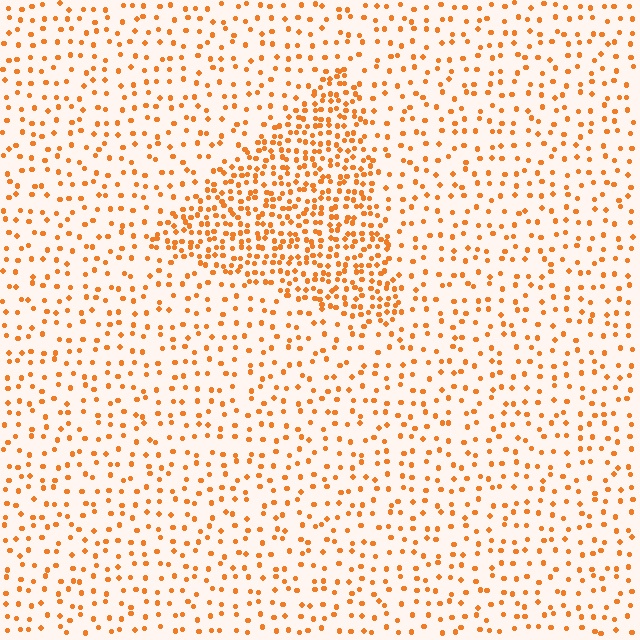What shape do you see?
I see a triangle.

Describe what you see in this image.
The image contains small orange elements arranged at two different densities. A triangle-shaped region is visible where the elements are more densely packed than the surrounding area.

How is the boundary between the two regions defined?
The boundary is defined by a change in element density (approximately 2.4x ratio). All elements are the same color, size, and shape.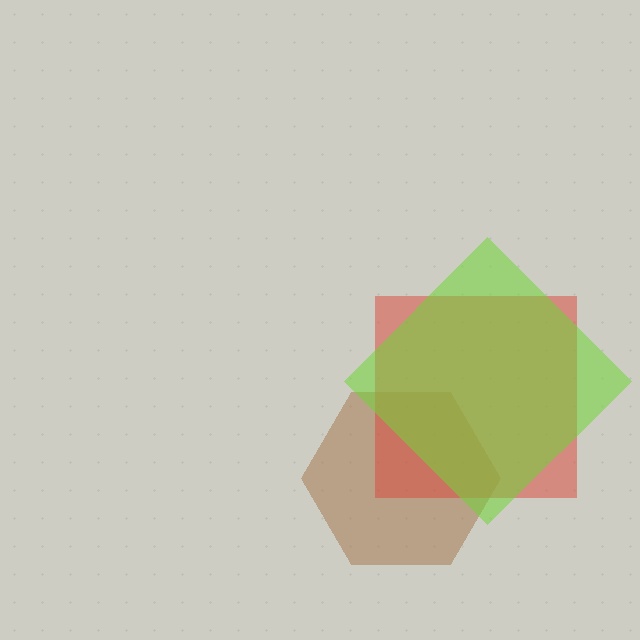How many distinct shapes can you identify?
There are 3 distinct shapes: a brown hexagon, a red square, a lime diamond.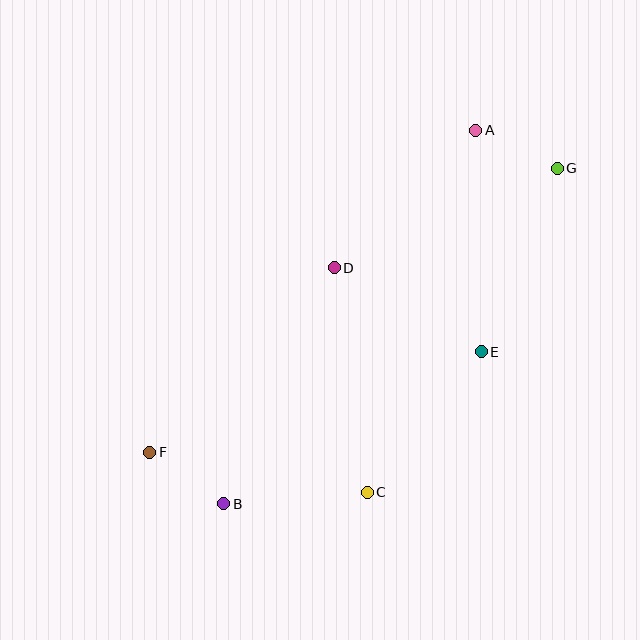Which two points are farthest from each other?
Points F and G are farthest from each other.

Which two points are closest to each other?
Points B and F are closest to each other.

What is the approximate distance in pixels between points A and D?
The distance between A and D is approximately 197 pixels.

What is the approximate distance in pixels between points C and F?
The distance between C and F is approximately 221 pixels.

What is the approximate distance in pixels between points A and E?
The distance between A and E is approximately 222 pixels.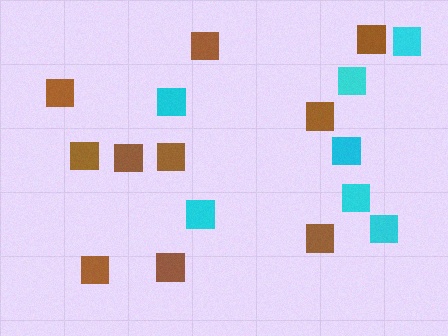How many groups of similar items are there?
There are 2 groups: one group of brown squares (10) and one group of cyan squares (7).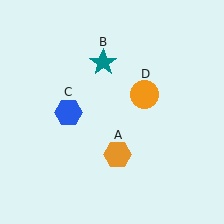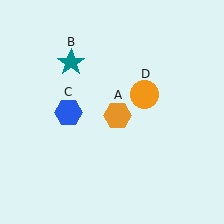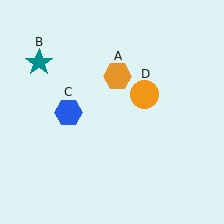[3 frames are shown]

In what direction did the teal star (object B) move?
The teal star (object B) moved left.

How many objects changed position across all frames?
2 objects changed position: orange hexagon (object A), teal star (object B).